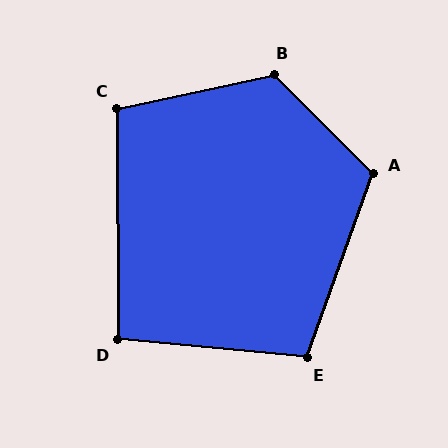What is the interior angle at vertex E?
Approximately 104 degrees (obtuse).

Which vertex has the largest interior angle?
B, at approximately 123 degrees.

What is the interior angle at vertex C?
Approximately 102 degrees (obtuse).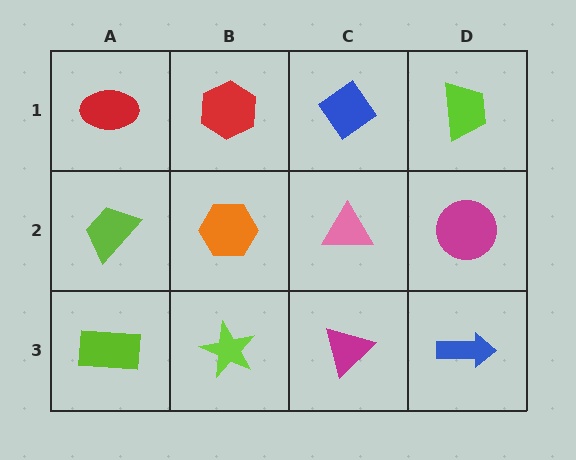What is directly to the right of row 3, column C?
A blue arrow.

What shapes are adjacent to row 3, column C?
A pink triangle (row 2, column C), a lime star (row 3, column B), a blue arrow (row 3, column D).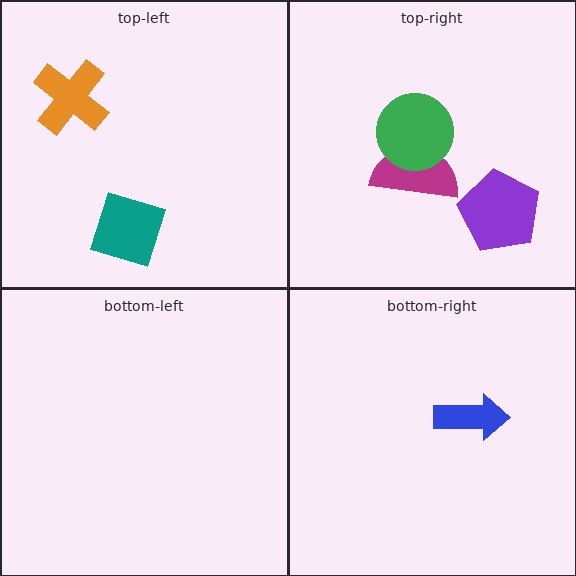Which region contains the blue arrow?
The bottom-right region.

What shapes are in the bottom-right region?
The blue arrow.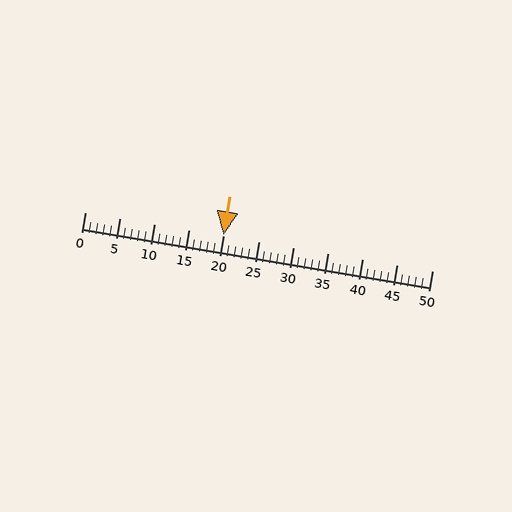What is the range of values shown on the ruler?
The ruler shows values from 0 to 50.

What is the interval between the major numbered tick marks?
The major tick marks are spaced 5 units apart.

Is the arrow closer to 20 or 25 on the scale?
The arrow is closer to 20.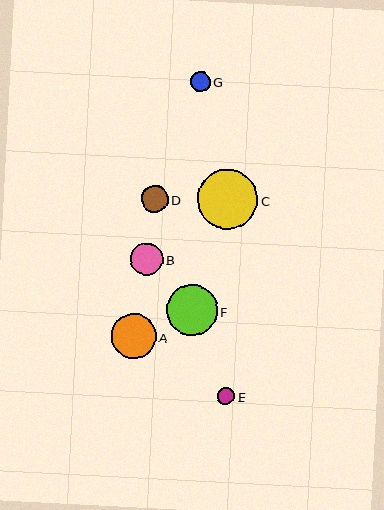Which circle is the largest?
Circle C is the largest with a size of approximately 60 pixels.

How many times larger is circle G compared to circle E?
Circle G is approximately 1.2 times the size of circle E.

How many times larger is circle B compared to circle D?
Circle B is approximately 1.2 times the size of circle D.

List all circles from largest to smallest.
From largest to smallest: C, F, A, B, D, G, E.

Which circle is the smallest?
Circle E is the smallest with a size of approximately 17 pixels.